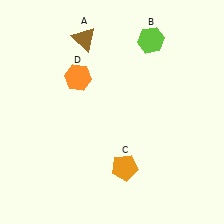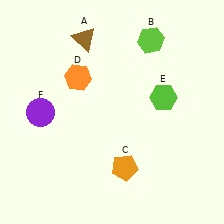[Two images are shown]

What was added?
A lime hexagon (E), a purple circle (F) were added in Image 2.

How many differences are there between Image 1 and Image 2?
There are 2 differences between the two images.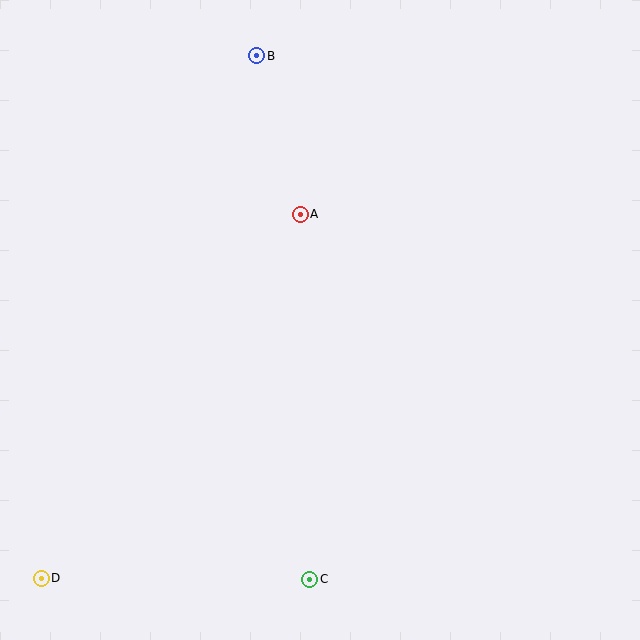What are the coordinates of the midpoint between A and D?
The midpoint between A and D is at (171, 396).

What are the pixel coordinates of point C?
Point C is at (310, 579).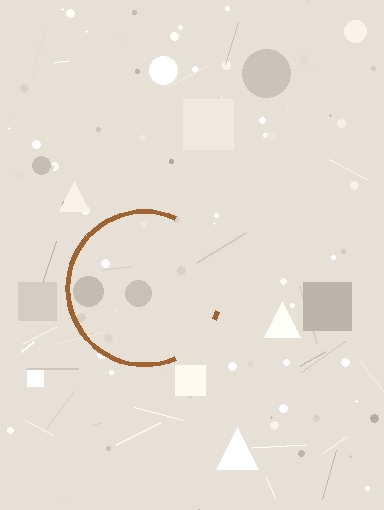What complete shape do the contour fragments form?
The contour fragments form a circle.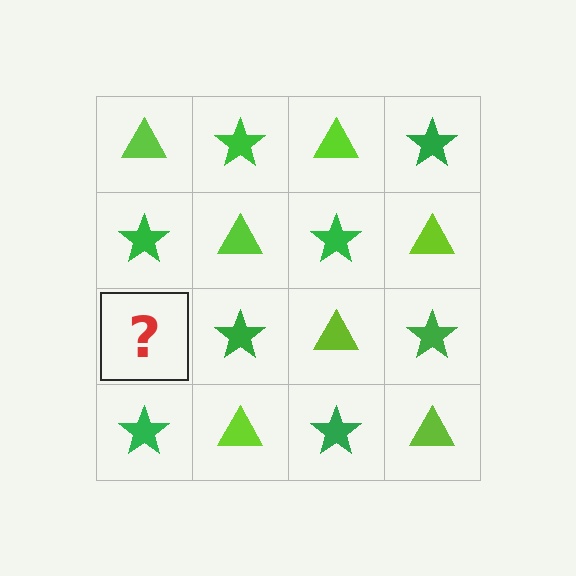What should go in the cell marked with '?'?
The missing cell should contain a lime triangle.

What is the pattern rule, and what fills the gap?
The rule is that it alternates lime triangle and green star in a checkerboard pattern. The gap should be filled with a lime triangle.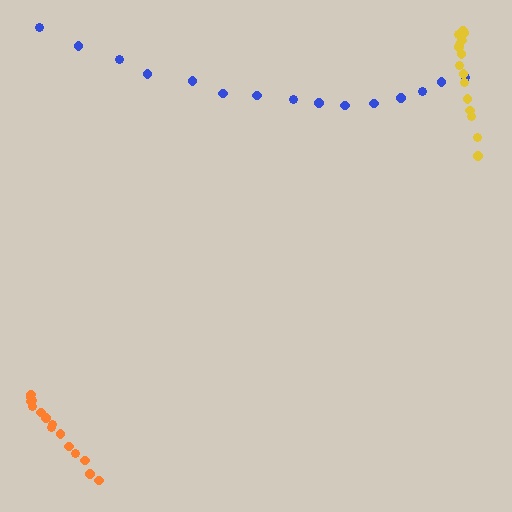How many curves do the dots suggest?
There are 3 distinct paths.